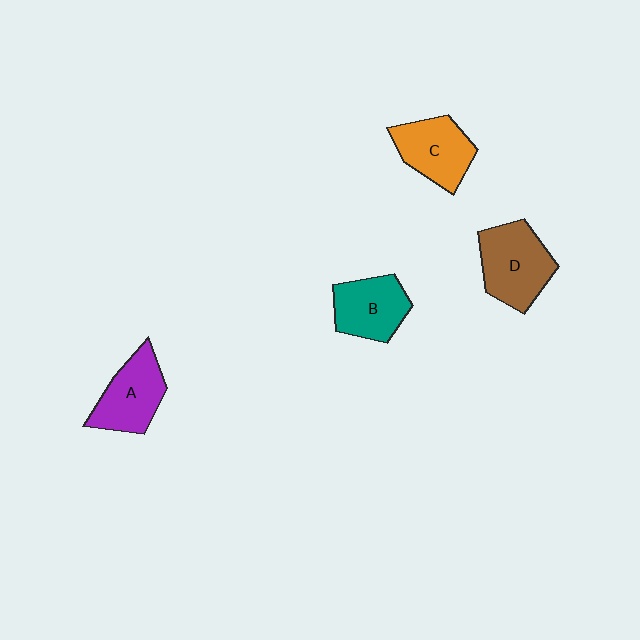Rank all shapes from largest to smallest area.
From largest to smallest: D (brown), A (purple), C (orange), B (teal).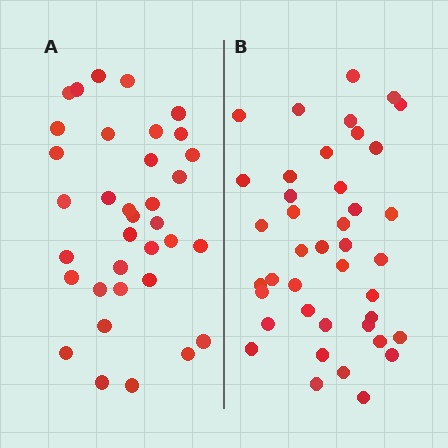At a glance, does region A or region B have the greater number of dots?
Region B (the right region) has more dots.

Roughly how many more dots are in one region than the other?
Region B has about 6 more dots than region A.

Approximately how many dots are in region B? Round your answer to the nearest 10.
About 40 dots. (The exact count is 41, which rounds to 40.)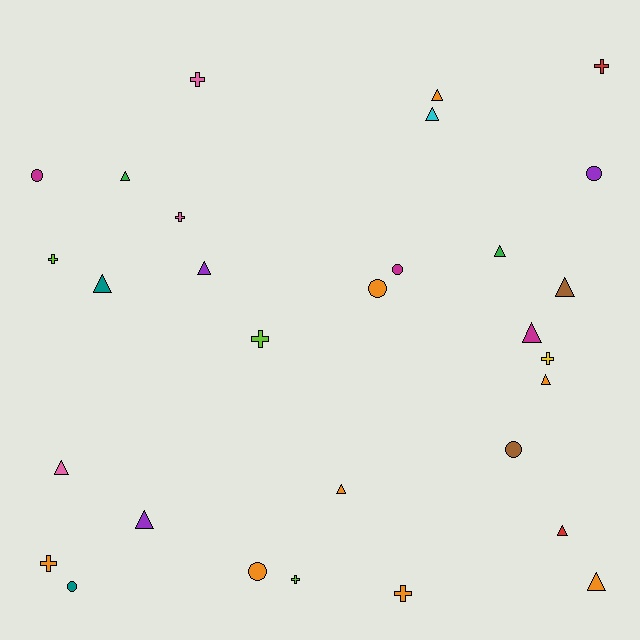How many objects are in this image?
There are 30 objects.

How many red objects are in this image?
There are 2 red objects.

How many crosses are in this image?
There are 9 crosses.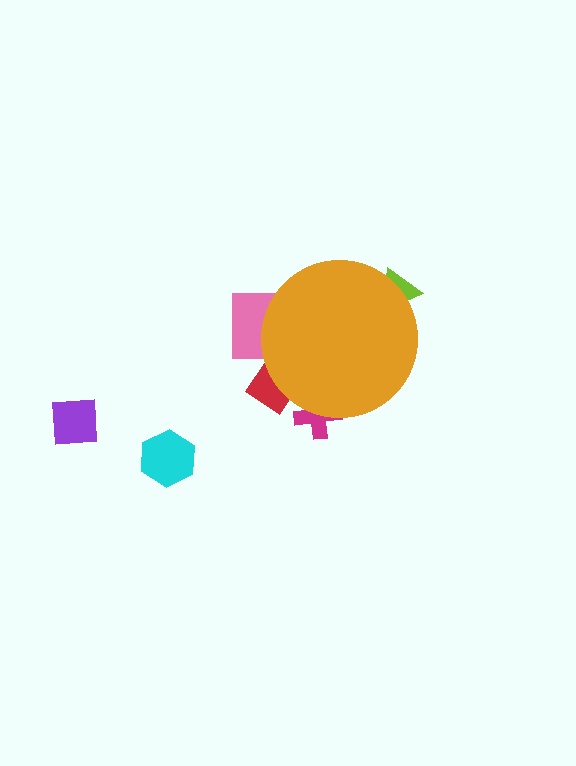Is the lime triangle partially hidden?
Yes, the lime triangle is partially hidden behind the orange circle.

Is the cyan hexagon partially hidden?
No, the cyan hexagon is fully visible.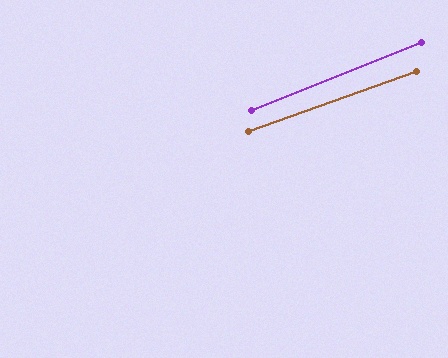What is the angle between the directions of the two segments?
Approximately 2 degrees.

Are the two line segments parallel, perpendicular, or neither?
Parallel — their directions differ by only 1.9°.